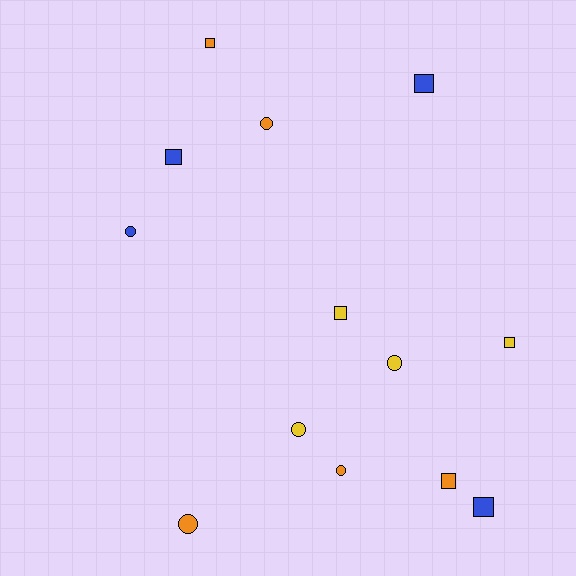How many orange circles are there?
There are 3 orange circles.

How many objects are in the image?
There are 13 objects.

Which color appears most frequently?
Orange, with 5 objects.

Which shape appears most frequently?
Square, with 7 objects.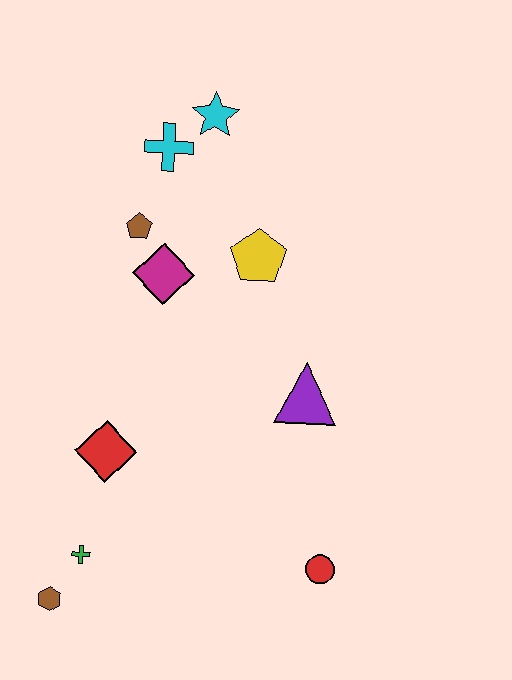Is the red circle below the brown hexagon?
No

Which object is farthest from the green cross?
The cyan star is farthest from the green cross.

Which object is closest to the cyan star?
The cyan cross is closest to the cyan star.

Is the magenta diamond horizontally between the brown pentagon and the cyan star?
Yes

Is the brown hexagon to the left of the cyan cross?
Yes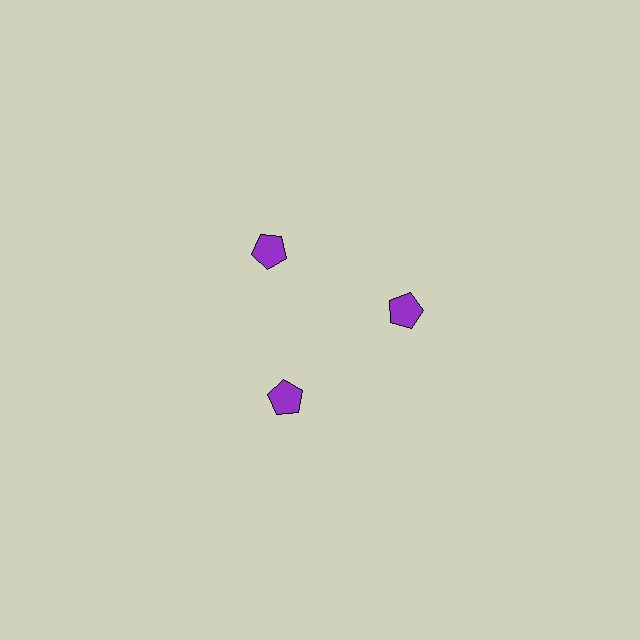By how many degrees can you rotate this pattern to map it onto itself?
The pattern maps onto itself every 120 degrees of rotation.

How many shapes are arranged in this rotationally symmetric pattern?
There are 3 shapes, arranged in 3 groups of 1.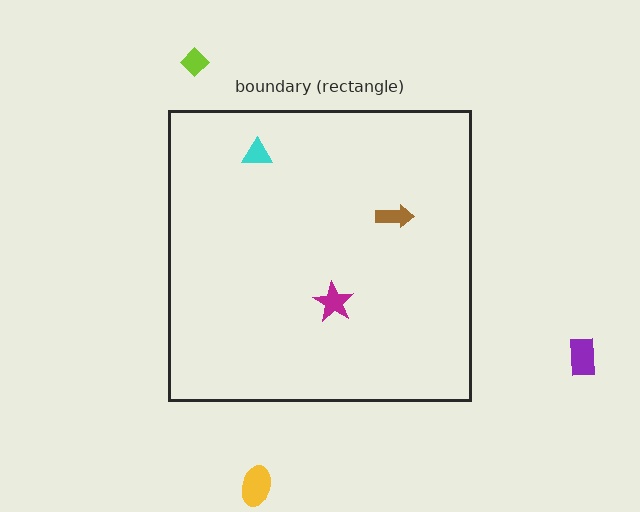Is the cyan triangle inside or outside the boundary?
Inside.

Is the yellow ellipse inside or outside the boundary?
Outside.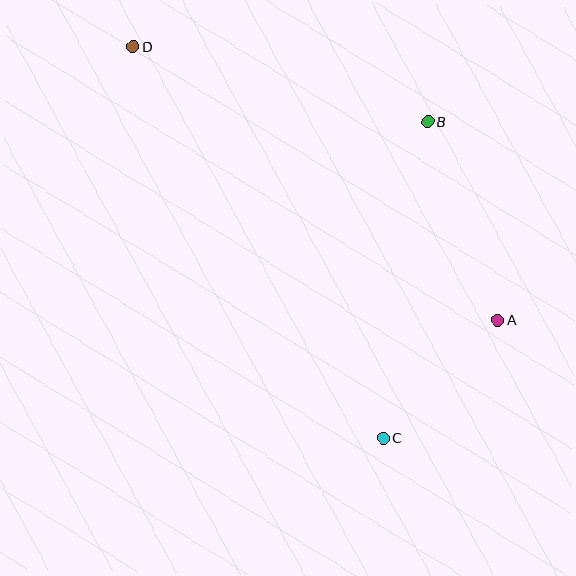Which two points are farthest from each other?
Points C and D are farthest from each other.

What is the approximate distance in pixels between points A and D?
The distance between A and D is approximately 456 pixels.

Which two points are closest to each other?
Points A and C are closest to each other.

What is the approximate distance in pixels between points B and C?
The distance between B and C is approximately 319 pixels.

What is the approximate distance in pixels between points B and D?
The distance between B and D is approximately 304 pixels.